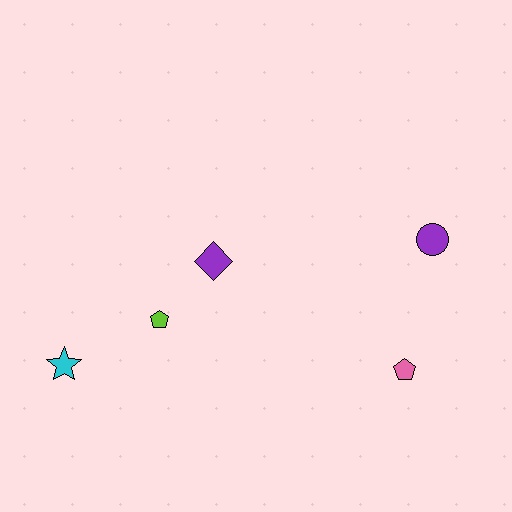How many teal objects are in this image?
There are no teal objects.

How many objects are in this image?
There are 5 objects.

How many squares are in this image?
There are no squares.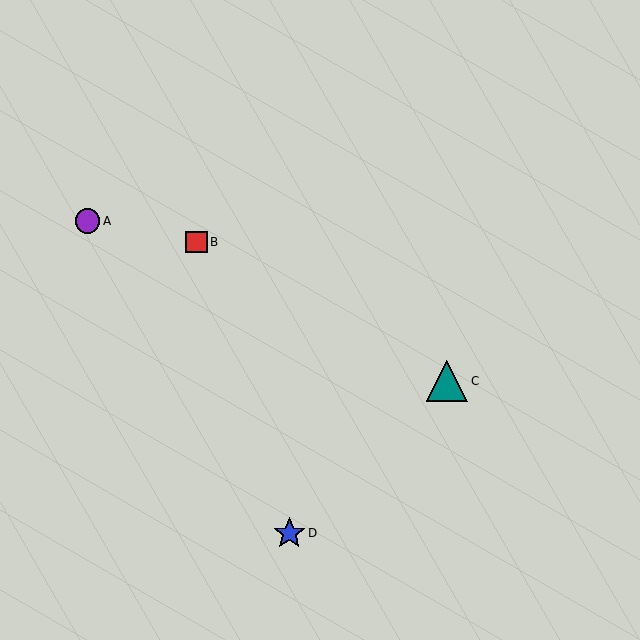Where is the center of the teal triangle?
The center of the teal triangle is at (447, 381).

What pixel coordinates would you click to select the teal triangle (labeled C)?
Click at (447, 381) to select the teal triangle C.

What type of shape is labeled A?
Shape A is a purple circle.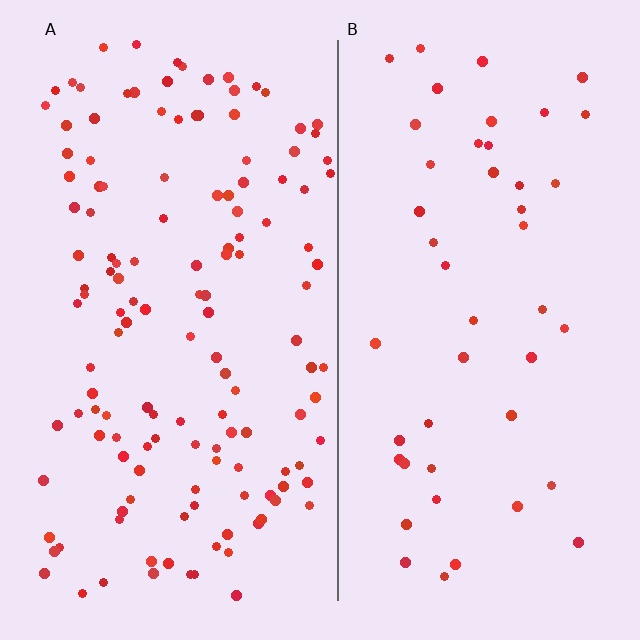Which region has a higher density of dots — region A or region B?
A (the left).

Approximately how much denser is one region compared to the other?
Approximately 3.0× — region A over region B.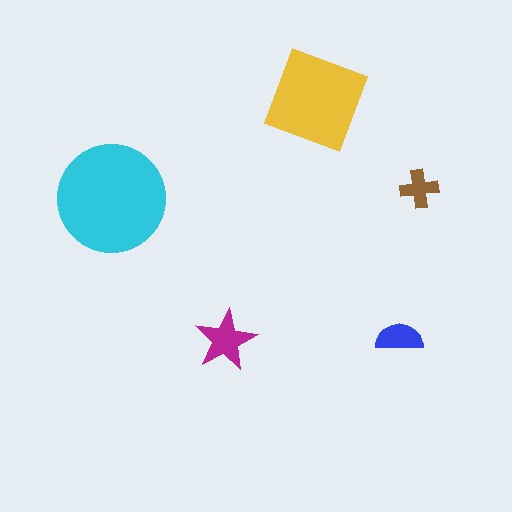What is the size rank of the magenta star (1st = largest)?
3rd.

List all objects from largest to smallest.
The cyan circle, the yellow diamond, the magenta star, the blue semicircle, the brown cross.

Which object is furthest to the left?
The cyan circle is leftmost.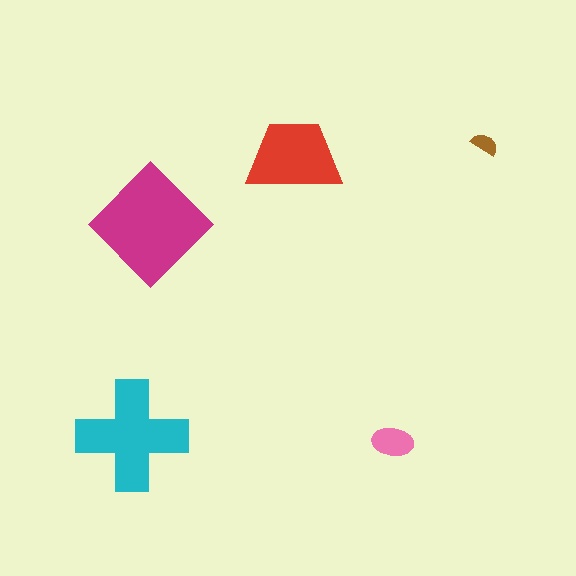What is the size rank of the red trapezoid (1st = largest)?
3rd.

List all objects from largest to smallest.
The magenta diamond, the cyan cross, the red trapezoid, the pink ellipse, the brown semicircle.